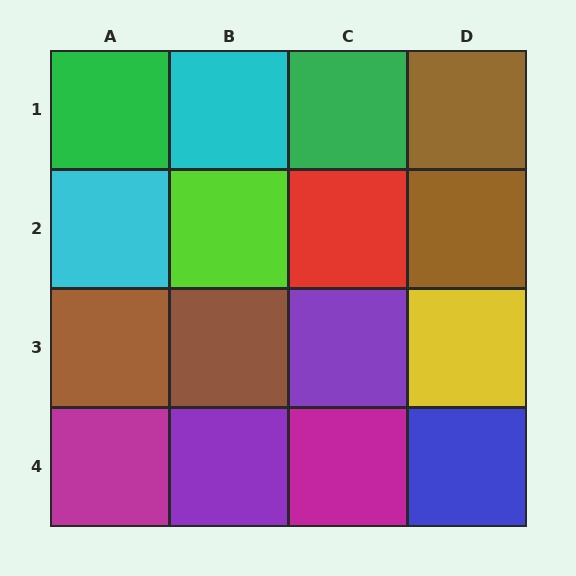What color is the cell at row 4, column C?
Magenta.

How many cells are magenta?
2 cells are magenta.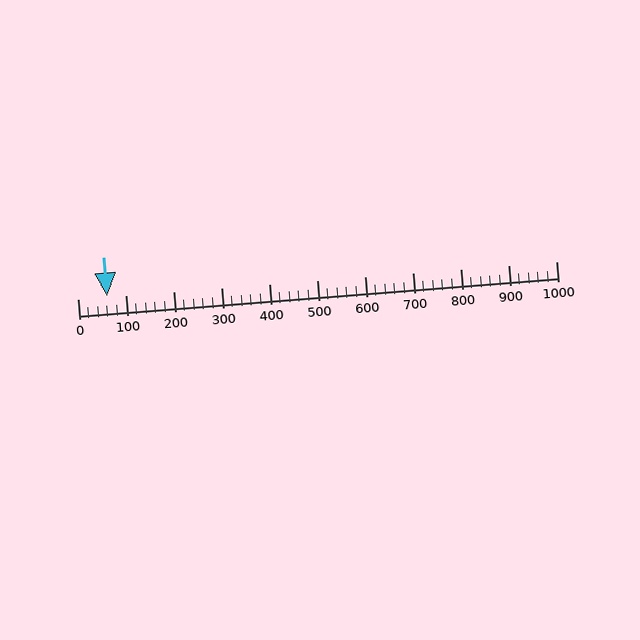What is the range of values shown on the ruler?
The ruler shows values from 0 to 1000.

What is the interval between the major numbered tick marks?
The major tick marks are spaced 100 units apart.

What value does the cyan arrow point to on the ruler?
The cyan arrow points to approximately 62.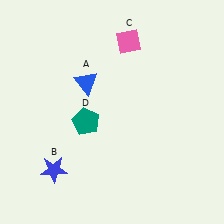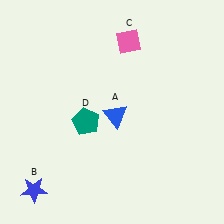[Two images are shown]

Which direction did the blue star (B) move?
The blue star (B) moved down.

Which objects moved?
The objects that moved are: the blue triangle (A), the blue star (B).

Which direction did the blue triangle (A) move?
The blue triangle (A) moved down.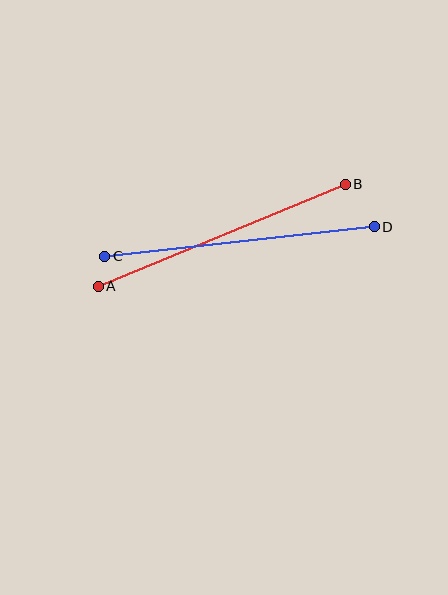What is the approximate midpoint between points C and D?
The midpoint is at approximately (239, 242) pixels.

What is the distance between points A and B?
The distance is approximately 267 pixels.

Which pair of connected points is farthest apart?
Points C and D are farthest apart.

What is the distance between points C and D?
The distance is approximately 271 pixels.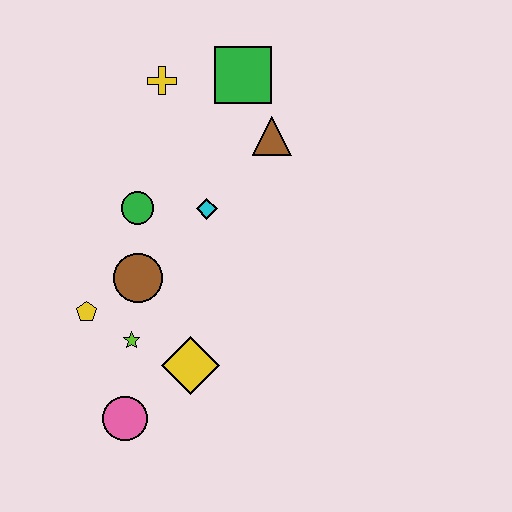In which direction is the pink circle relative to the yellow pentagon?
The pink circle is below the yellow pentagon.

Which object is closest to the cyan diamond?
The green circle is closest to the cyan diamond.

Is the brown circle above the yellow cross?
No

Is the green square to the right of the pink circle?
Yes